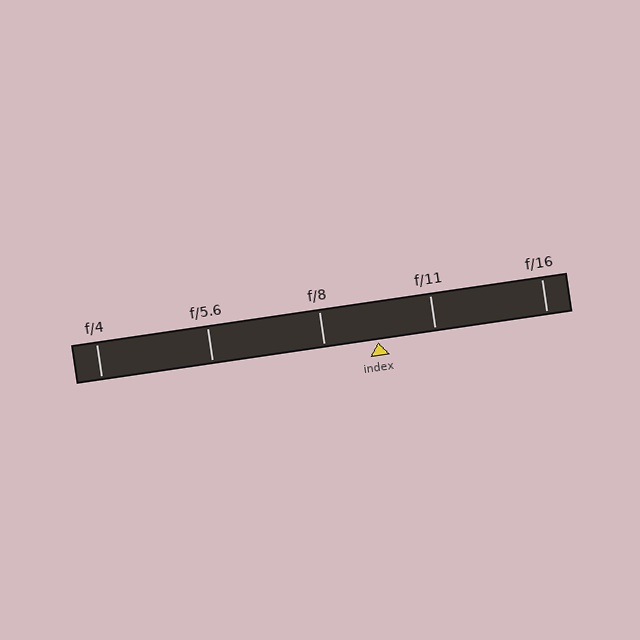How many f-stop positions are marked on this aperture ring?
There are 5 f-stop positions marked.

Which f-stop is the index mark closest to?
The index mark is closest to f/8.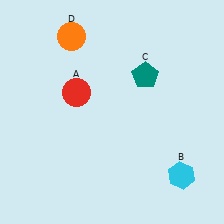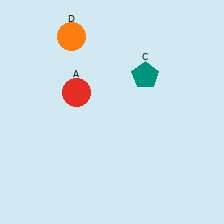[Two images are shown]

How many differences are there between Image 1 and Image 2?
There is 1 difference between the two images.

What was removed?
The cyan hexagon (B) was removed in Image 2.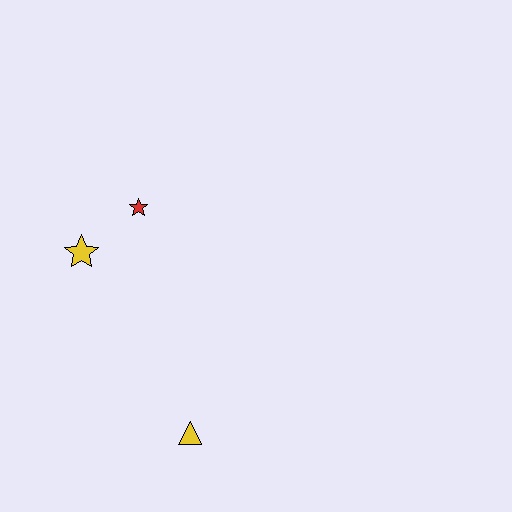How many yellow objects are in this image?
There are 2 yellow objects.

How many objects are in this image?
There are 3 objects.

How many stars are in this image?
There are 2 stars.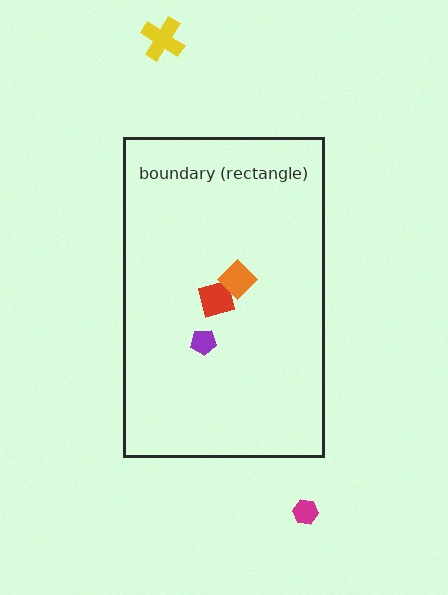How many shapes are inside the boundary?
3 inside, 2 outside.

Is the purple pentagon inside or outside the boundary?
Inside.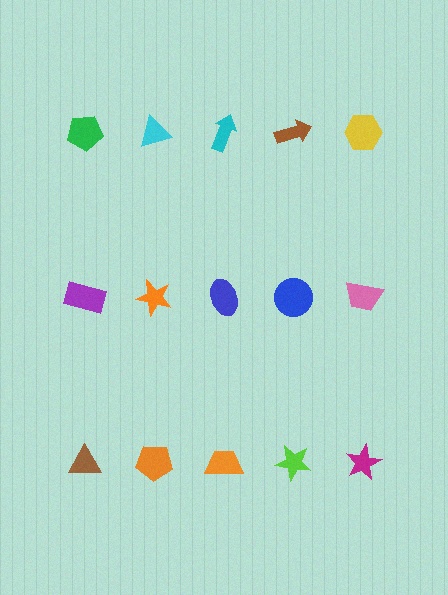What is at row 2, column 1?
A purple rectangle.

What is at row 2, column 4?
A blue circle.